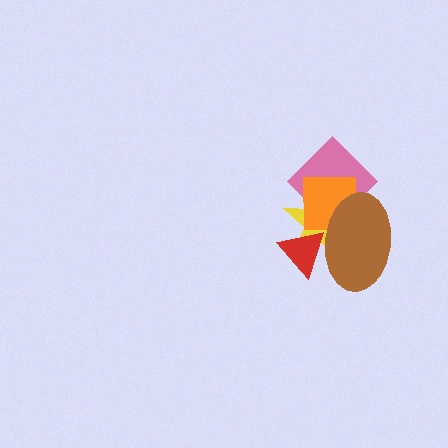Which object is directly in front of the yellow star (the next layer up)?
The pink diamond is directly in front of the yellow star.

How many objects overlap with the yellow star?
4 objects overlap with the yellow star.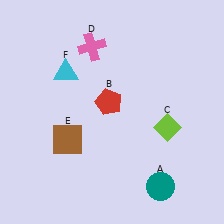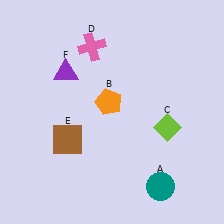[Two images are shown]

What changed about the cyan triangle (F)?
In Image 1, F is cyan. In Image 2, it changed to purple.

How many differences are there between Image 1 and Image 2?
There are 2 differences between the two images.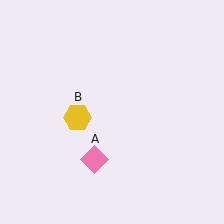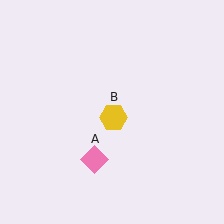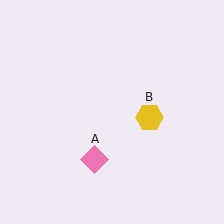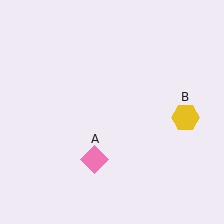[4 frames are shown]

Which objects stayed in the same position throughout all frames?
Pink diamond (object A) remained stationary.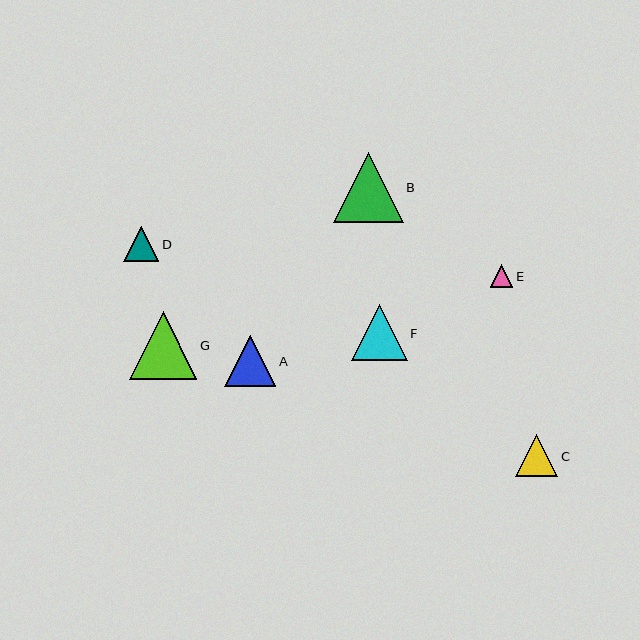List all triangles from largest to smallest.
From largest to smallest: B, G, F, A, C, D, E.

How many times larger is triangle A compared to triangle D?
Triangle A is approximately 1.5 times the size of triangle D.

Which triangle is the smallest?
Triangle E is the smallest with a size of approximately 23 pixels.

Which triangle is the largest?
Triangle B is the largest with a size of approximately 70 pixels.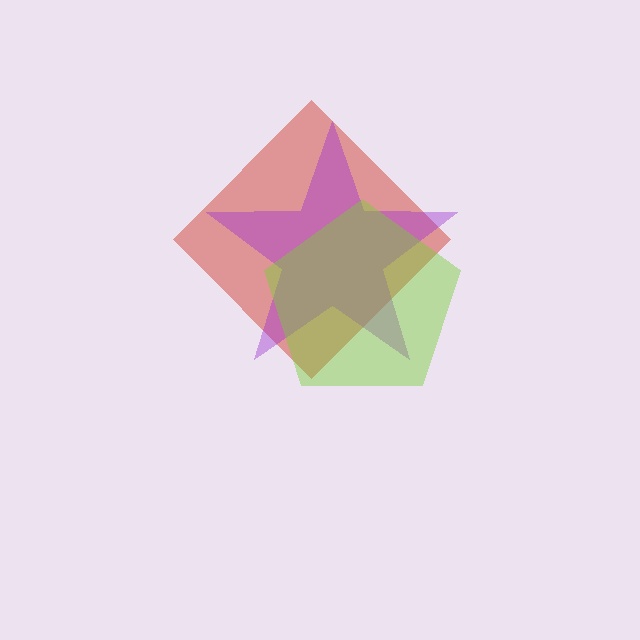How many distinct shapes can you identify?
There are 3 distinct shapes: a red diamond, a purple star, a lime pentagon.